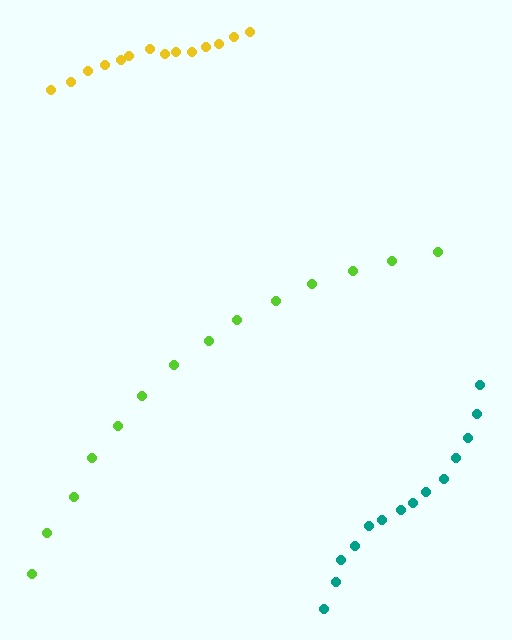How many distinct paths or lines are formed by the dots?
There are 3 distinct paths.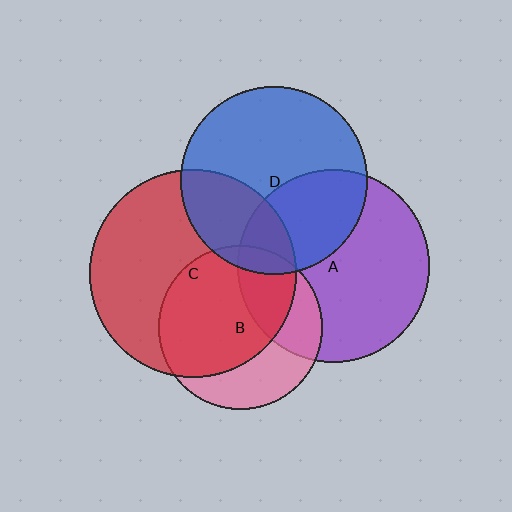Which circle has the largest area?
Circle C (red).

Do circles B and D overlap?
Yes.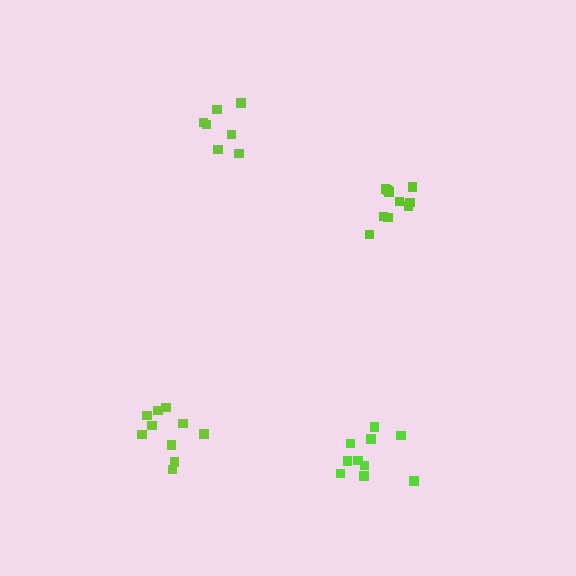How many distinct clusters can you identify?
There are 4 distinct clusters.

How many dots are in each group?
Group 1: 10 dots, Group 2: 7 dots, Group 3: 11 dots, Group 4: 10 dots (38 total).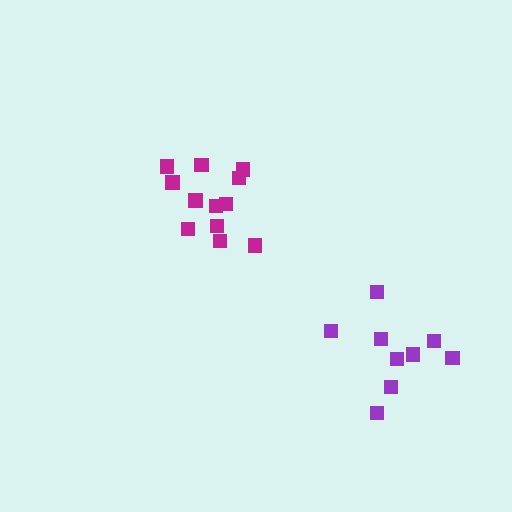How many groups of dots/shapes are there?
There are 2 groups.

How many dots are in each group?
Group 1: 12 dots, Group 2: 9 dots (21 total).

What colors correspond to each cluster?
The clusters are colored: magenta, purple.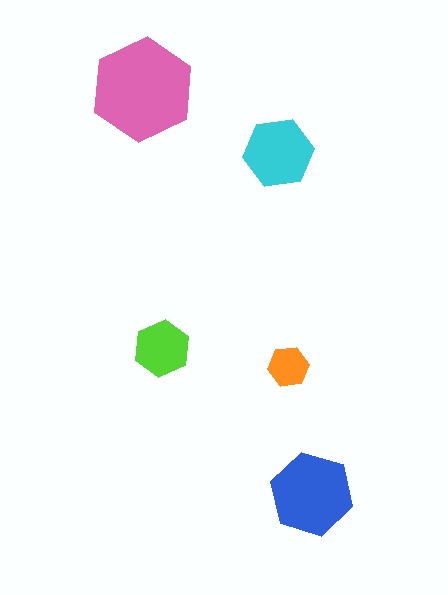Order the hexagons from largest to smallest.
the pink one, the blue one, the cyan one, the lime one, the orange one.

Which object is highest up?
The pink hexagon is topmost.